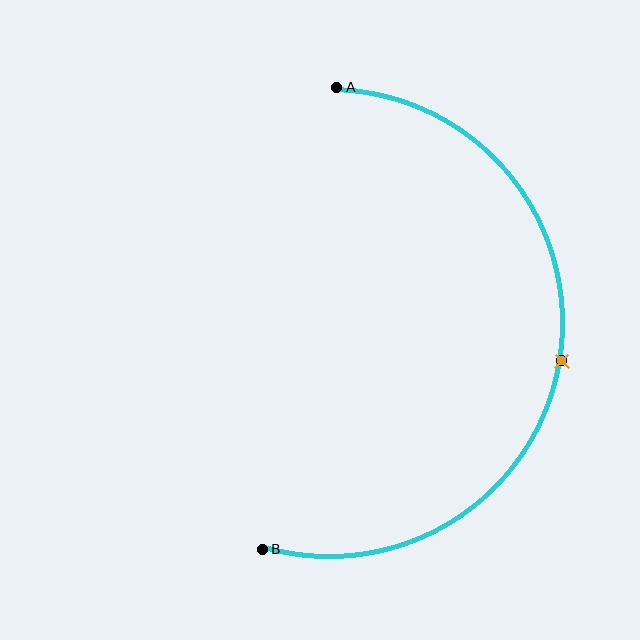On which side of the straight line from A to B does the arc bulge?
The arc bulges to the right of the straight line connecting A and B.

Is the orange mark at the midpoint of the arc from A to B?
Yes. The orange mark lies on the arc at equal arc-length from both A and B — it is the arc midpoint.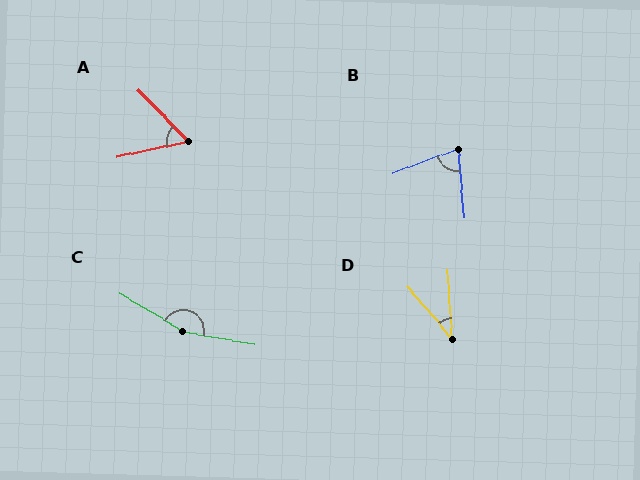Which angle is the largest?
C, at approximately 159 degrees.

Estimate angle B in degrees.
Approximately 74 degrees.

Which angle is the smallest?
D, at approximately 37 degrees.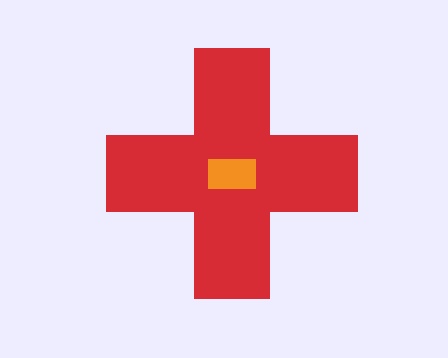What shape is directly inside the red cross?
The orange rectangle.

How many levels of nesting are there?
2.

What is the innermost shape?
The orange rectangle.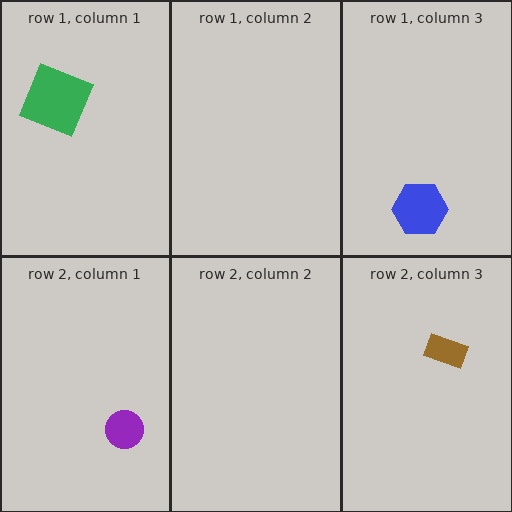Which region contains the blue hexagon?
The row 1, column 3 region.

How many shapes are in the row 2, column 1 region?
1.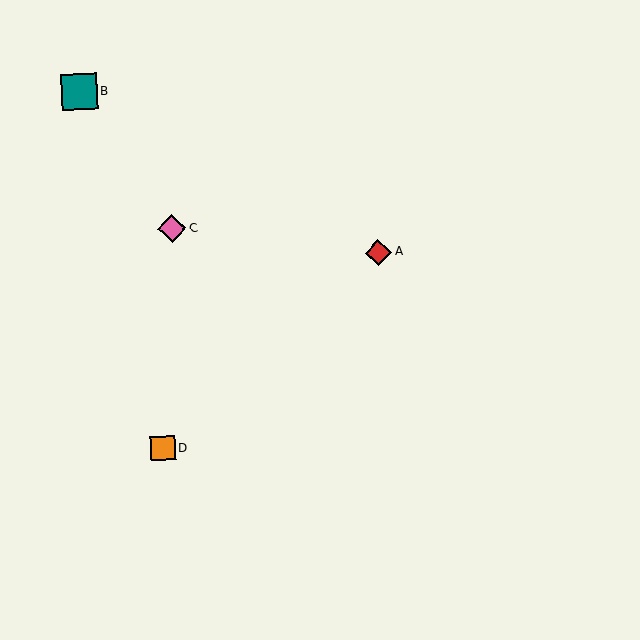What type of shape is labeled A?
Shape A is a red diamond.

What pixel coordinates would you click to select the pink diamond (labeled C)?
Click at (172, 229) to select the pink diamond C.